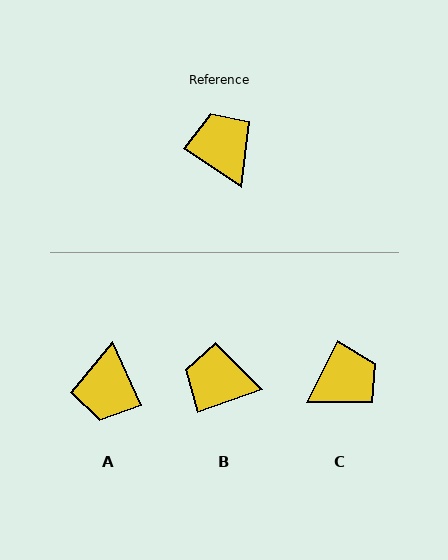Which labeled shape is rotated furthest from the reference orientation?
A, about 148 degrees away.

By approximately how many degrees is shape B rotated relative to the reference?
Approximately 53 degrees counter-clockwise.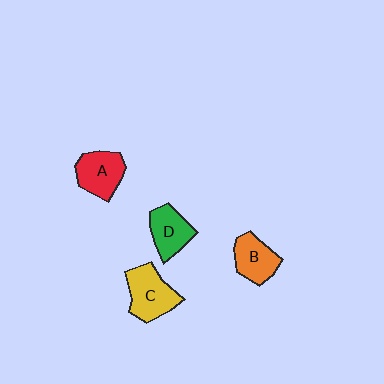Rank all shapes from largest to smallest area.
From largest to smallest: C (yellow), A (red), D (green), B (orange).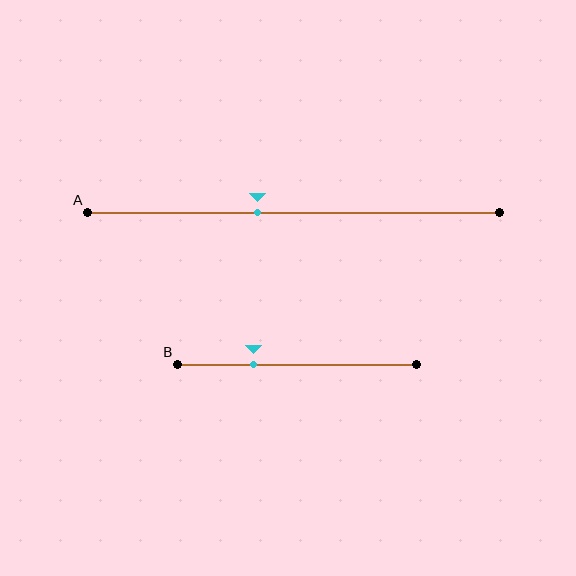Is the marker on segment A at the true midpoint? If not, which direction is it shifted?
No, the marker on segment A is shifted to the left by about 9% of the segment length.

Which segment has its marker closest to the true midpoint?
Segment A has its marker closest to the true midpoint.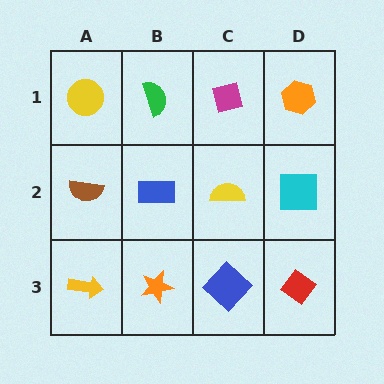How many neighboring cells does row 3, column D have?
2.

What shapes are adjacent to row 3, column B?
A blue rectangle (row 2, column B), a yellow arrow (row 3, column A), a blue diamond (row 3, column C).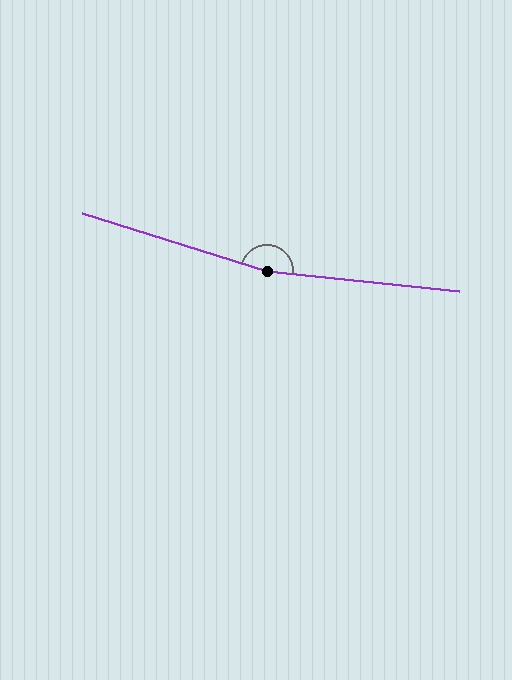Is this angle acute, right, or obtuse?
It is obtuse.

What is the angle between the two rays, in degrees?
Approximately 169 degrees.